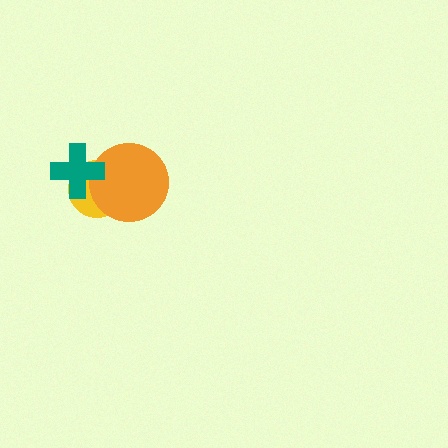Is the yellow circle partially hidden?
Yes, it is partially covered by another shape.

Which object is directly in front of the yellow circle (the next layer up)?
The orange circle is directly in front of the yellow circle.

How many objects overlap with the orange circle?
2 objects overlap with the orange circle.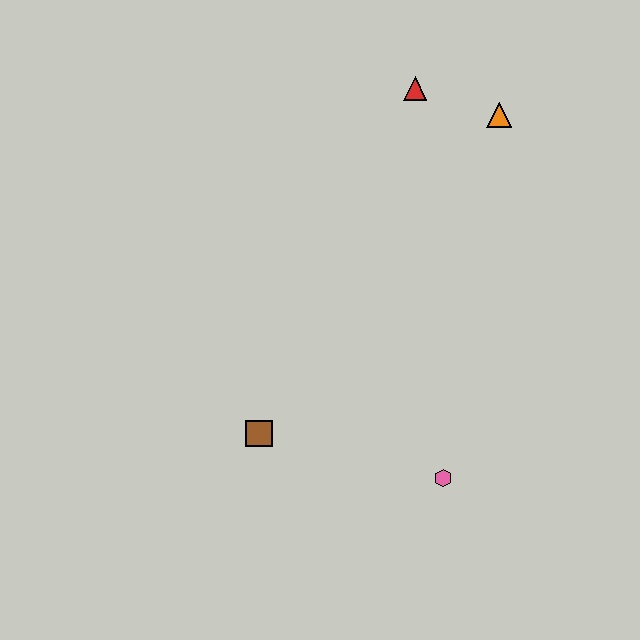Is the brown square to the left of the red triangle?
Yes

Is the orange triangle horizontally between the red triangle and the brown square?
No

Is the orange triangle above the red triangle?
No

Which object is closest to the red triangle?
The orange triangle is closest to the red triangle.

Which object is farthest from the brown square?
The orange triangle is farthest from the brown square.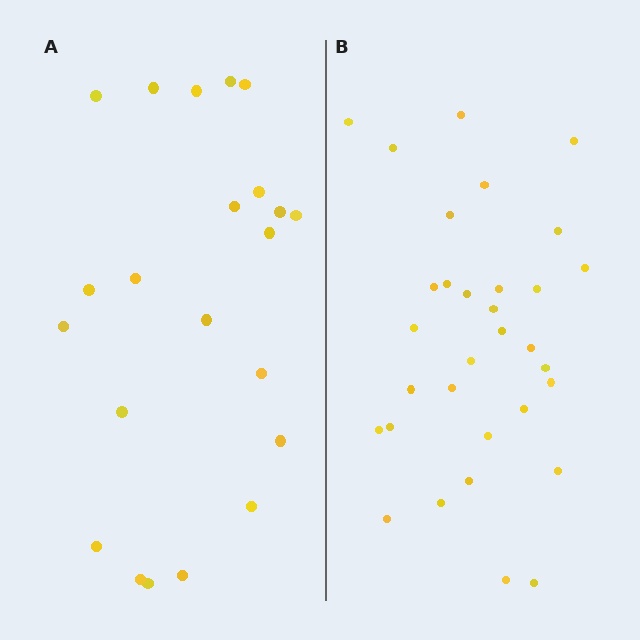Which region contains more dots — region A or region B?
Region B (the right region) has more dots.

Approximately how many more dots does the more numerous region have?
Region B has roughly 10 or so more dots than region A.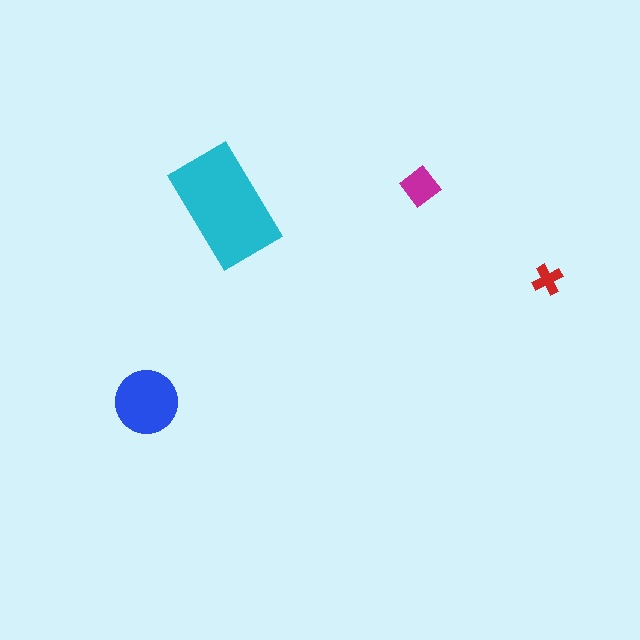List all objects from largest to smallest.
The cyan rectangle, the blue circle, the magenta diamond, the red cross.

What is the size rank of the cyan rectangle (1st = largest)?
1st.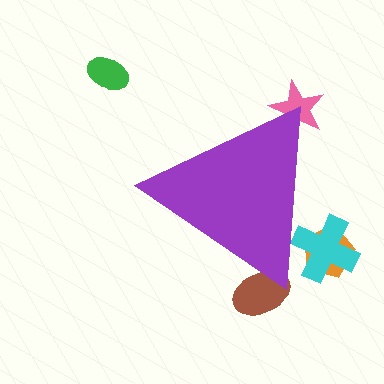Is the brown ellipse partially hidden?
Yes, the brown ellipse is partially hidden behind the purple triangle.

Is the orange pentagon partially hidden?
Yes, the orange pentagon is partially hidden behind the purple triangle.